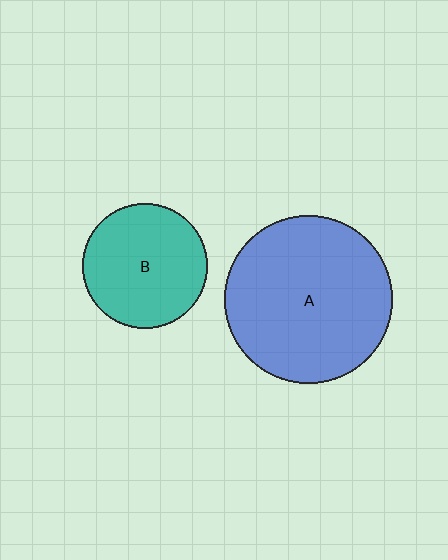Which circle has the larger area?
Circle A (blue).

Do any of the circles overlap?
No, none of the circles overlap.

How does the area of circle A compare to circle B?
Approximately 1.8 times.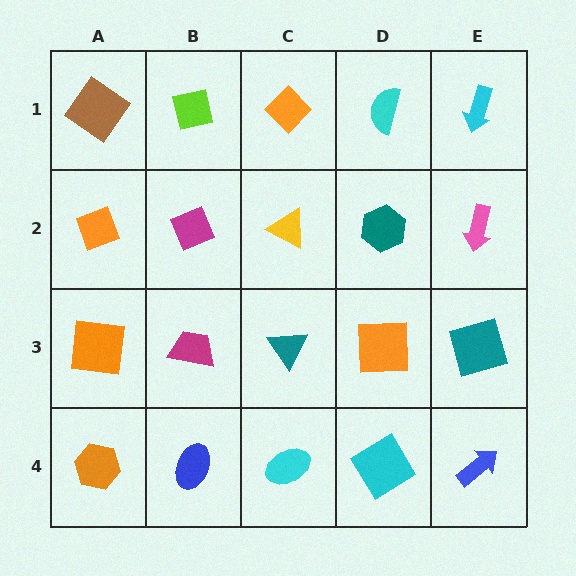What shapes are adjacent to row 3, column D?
A teal hexagon (row 2, column D), a cyan diamond (row 4, column D), a teal triangle (row 3, column C), a teal square (row 3, column E).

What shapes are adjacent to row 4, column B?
A magenta trapezoid (row 3, column B), an orange hexagon (row 4, column A), a cyan ellipse (row 4, column C).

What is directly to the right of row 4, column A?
A blue ellipse.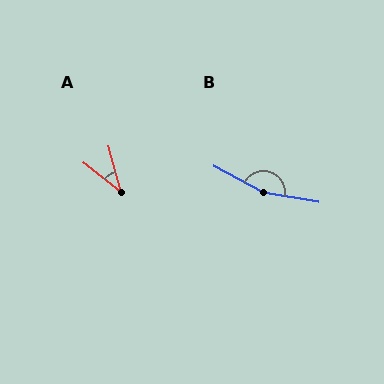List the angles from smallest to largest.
A (37°), B (161°).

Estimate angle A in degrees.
Approximately 37 degrees.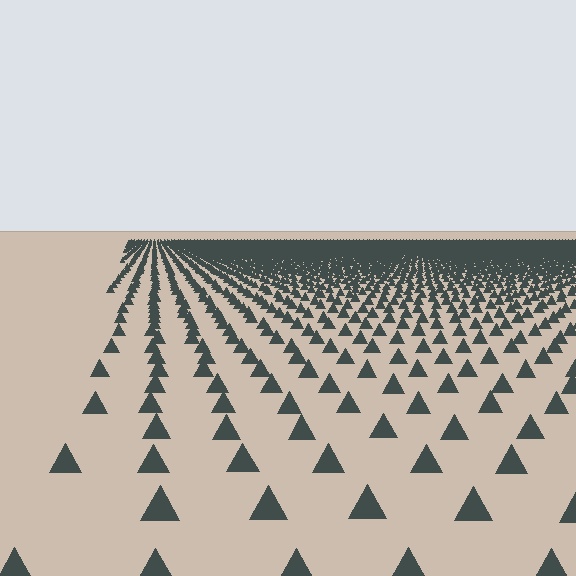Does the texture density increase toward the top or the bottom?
Density increases toward the top.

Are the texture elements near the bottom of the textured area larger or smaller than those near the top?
Larger. Near the bottom, elements are closer to the viewer and appear at a bigger on-screen size.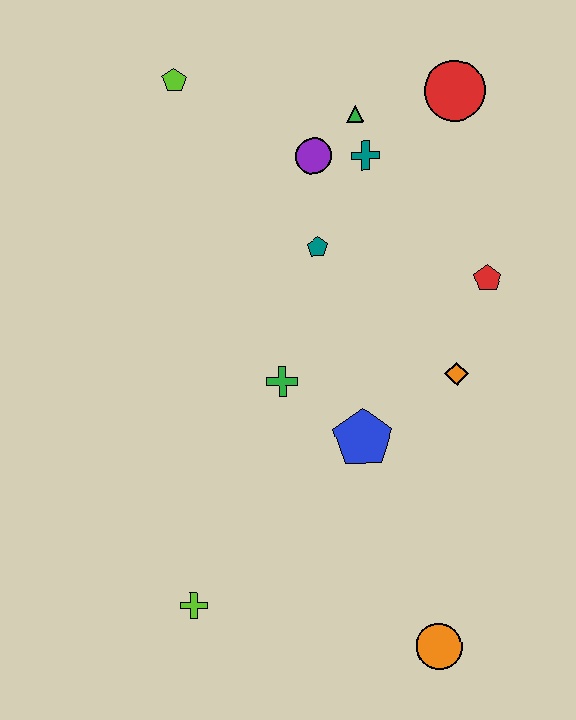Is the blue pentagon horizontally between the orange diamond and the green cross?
Yes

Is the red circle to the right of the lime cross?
Yes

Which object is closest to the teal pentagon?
The purple circle is closest to the teal pentagon.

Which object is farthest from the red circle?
The lime cross is farthest from the red circle.